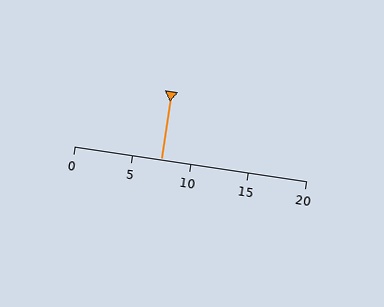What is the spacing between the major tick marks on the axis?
The major ticks are spaced 5 apart.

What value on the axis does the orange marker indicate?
The marker indicates approximately 7.5.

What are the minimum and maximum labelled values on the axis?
The axis runs from 0 to 20.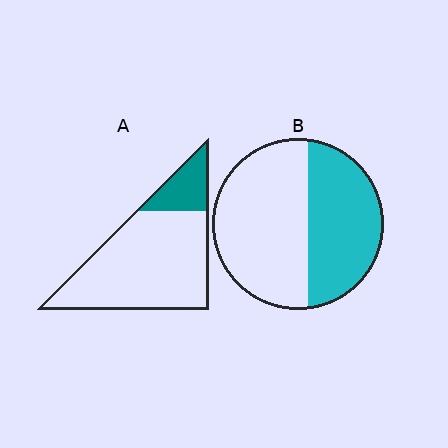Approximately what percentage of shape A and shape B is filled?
A is approximately 20% and B is approximately 45%.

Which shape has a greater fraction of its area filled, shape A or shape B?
Shape B.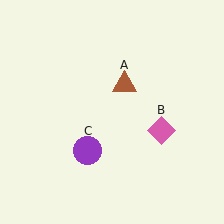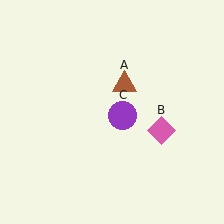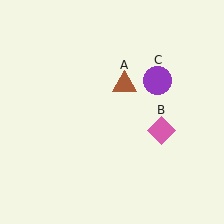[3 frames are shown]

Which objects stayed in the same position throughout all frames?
Brown triangle (object A) and pink diamond (object B) remained stationary.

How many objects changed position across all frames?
1 object changed position: purple circle (object C).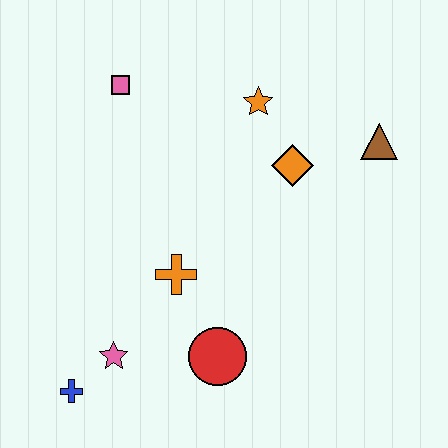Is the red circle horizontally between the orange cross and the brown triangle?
Yes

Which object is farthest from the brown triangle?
The blue cross is farthest from the brown triangle.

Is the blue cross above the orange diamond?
No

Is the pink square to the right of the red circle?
No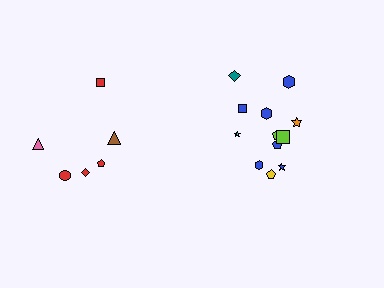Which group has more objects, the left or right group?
The right group.